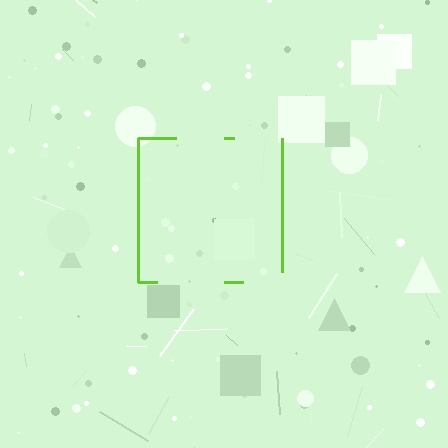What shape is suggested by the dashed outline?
The dashed outline suggests a square.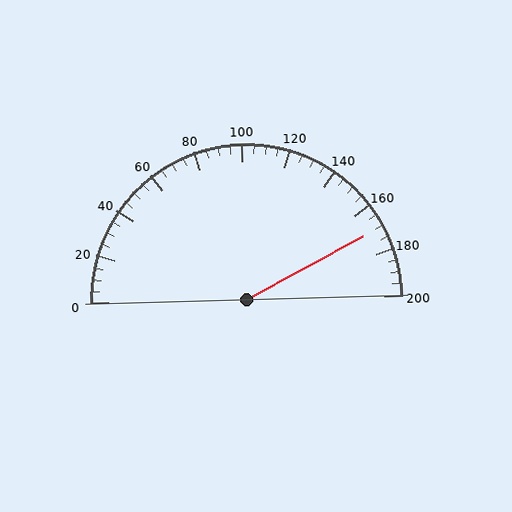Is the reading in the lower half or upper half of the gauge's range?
The reading is in the upper half of the range (0 to 200).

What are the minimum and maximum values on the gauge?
The gauge ranges from 0 to 200.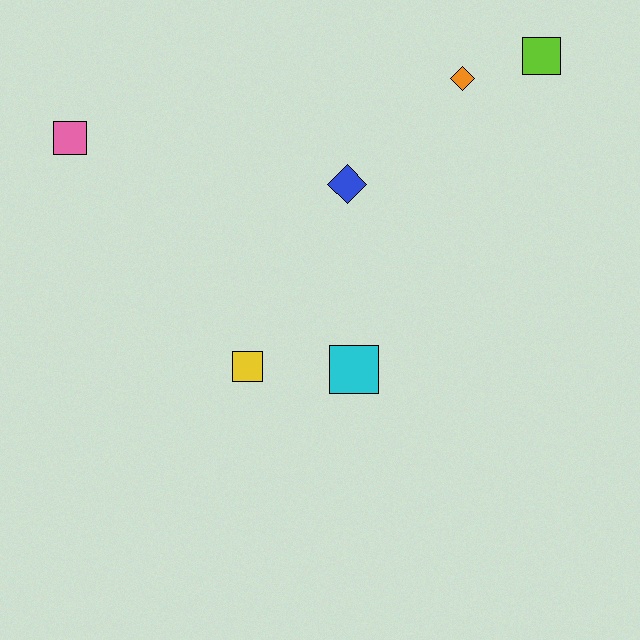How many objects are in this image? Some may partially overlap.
There are 6 objects.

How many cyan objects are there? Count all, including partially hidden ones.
There is 1 cyan object.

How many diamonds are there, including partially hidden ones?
There are 2 diamonds.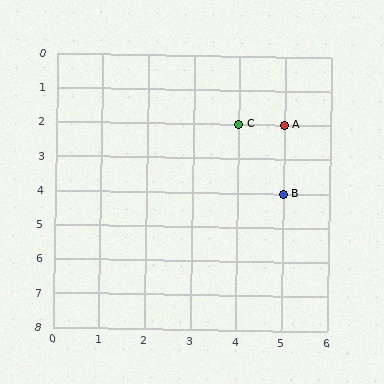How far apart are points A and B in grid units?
Points A and B are 2 rows apart.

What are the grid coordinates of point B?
Point B is at grid coordinates (5, 4).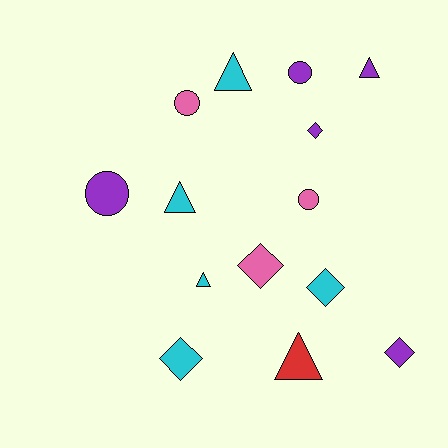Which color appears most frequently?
Cyan, with 5 objects.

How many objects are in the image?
There are 14 objects.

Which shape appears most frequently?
Triangle, with 5 objects.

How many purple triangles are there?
There is 1 purple triangle.